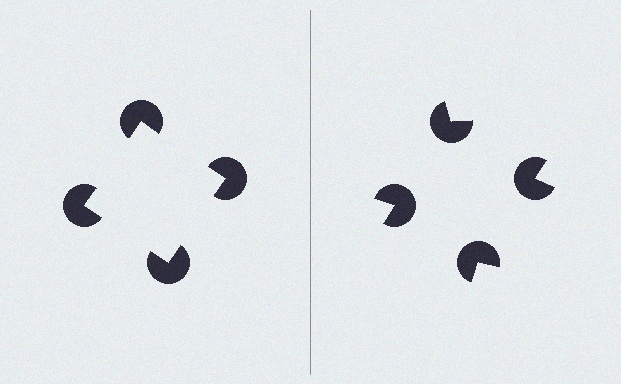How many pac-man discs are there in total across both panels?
8 — 4 on each side.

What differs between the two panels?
The pac-man discs are positioned identically on both sides; only the wedge orientations differ. On the left they align to a square; on the right they are misaligned.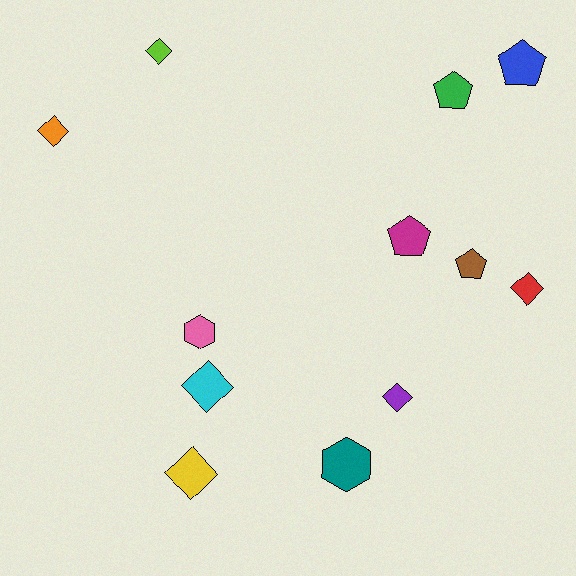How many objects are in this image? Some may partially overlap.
There are 12 objects.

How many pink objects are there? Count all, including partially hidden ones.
There is 1 pink object.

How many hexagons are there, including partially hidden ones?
There are 2 hexagons.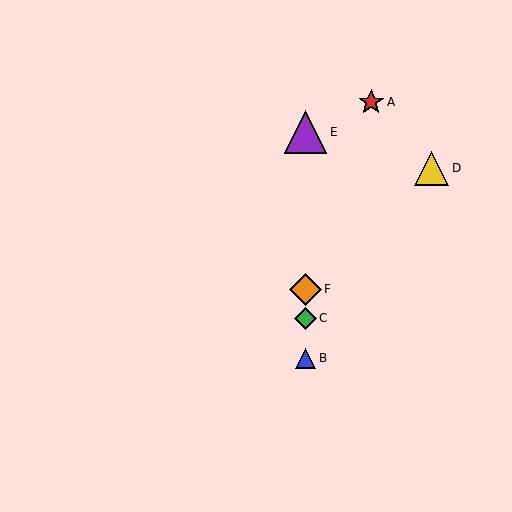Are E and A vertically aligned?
No, E is at x≈306 and A is at x≈371.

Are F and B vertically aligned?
Yes, both are at x≈306.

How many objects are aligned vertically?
4 objects (B, C, E, F) are aligned vertically.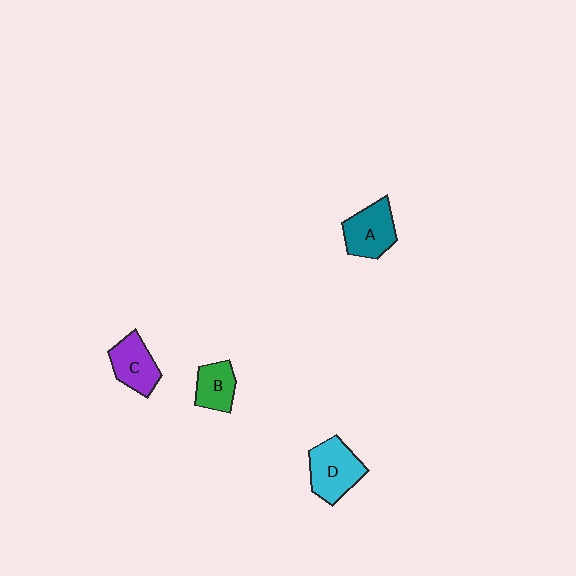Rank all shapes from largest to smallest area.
From largest to smallest: D (cyan), A (teal), C (purple), B (green).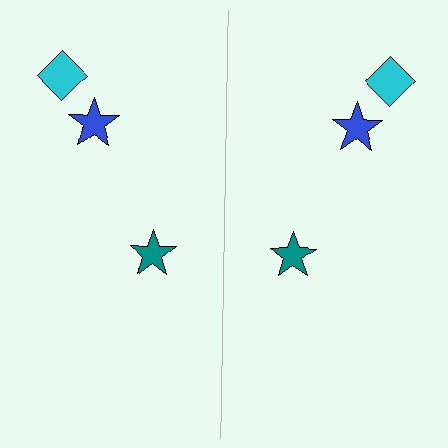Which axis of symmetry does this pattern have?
The pattern has a vertical axis of symmetry running through the center of the image.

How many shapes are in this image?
There are 6 shapes in this image.